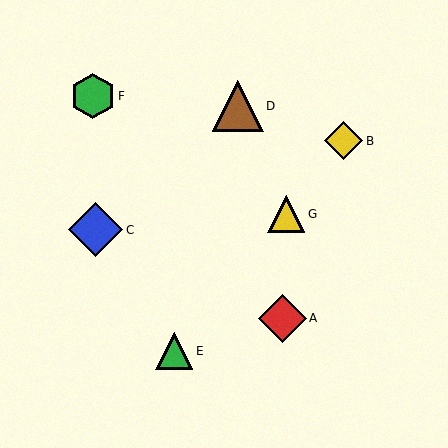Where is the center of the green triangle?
The center of the green triangle is at (174, 351).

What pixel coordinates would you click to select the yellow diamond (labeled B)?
Click at (344, 141) to select the yellow diamond B.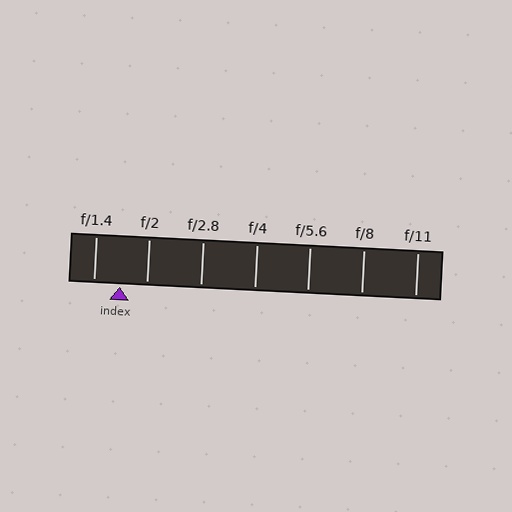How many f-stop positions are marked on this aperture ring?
There are 7 f-stop positions marked.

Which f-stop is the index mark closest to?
The index mark is closest to f/1.4.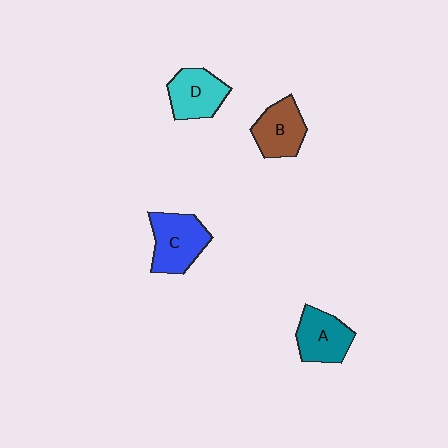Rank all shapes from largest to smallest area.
From largest to smallest: C (blue), D (cyan), A (teal), B (brown).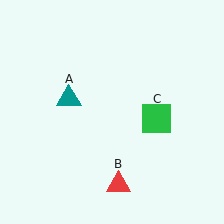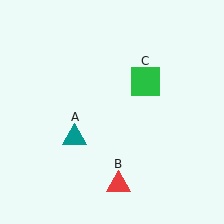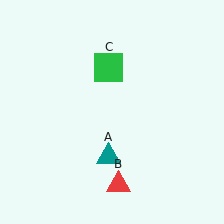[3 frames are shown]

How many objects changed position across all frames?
2 objects changed position: teal triangle (object A), green square (object C).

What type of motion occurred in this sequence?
The teal triangle (object A), green square (object C) rotated counterclockwise around the center of the scene.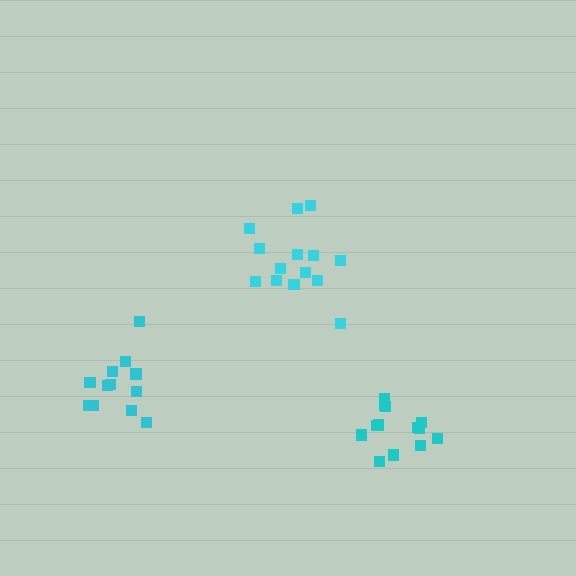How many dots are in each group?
Group 1: 12 dots, Group 2: 13 dots, Group 3: 14 dots (39 total).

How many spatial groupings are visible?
There are 3 spatial groupings.